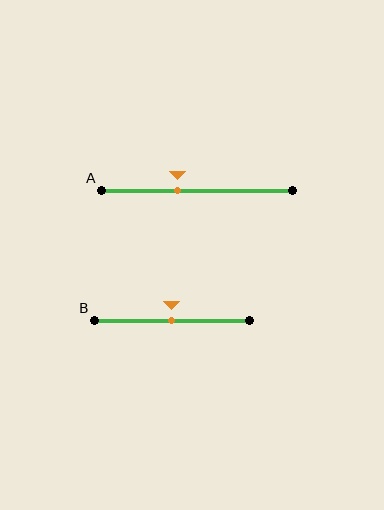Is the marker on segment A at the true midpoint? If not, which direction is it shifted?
No, the marker on segment A is shifted to the left by about 10% of the segment length.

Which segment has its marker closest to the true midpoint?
Segment B has its marker closest to the true midpoint.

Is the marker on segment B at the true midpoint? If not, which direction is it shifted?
Yes, the marker on segment B is at the true midpoint.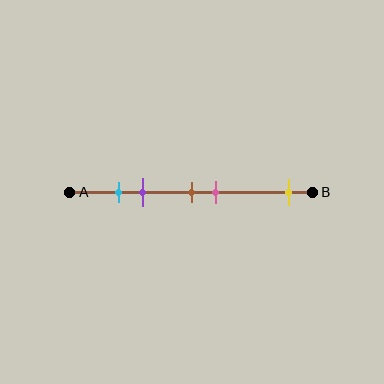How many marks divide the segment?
There are 5 marks dividing the segment.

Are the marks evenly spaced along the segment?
No, the marks are not evenly spaced.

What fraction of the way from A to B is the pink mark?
The pink mark is approximately 60% (0.6) of the way from A to B.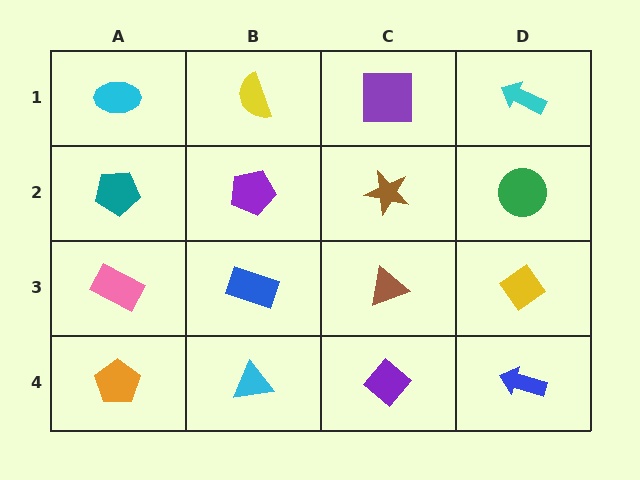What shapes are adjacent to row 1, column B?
A purple pentagon (row 2, column B), a cyan ellipse (row 1, column A), a purple square (row 1, column C).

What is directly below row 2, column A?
A pink rectangle.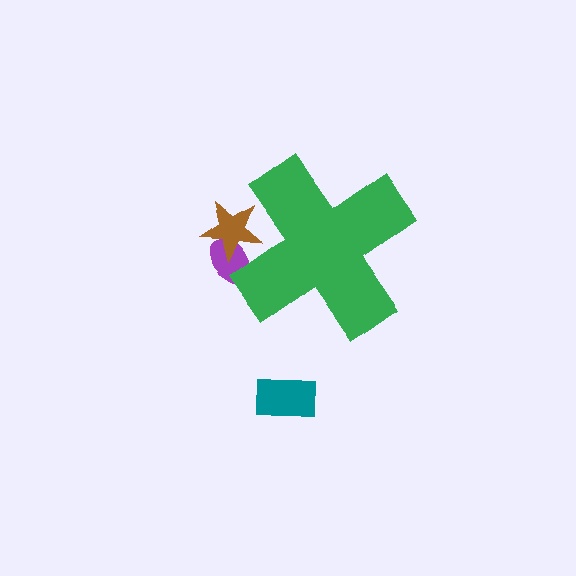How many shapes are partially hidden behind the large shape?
2 shapes are partially hidden.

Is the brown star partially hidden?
Yes, the brown star is partially hidden behind the green cross.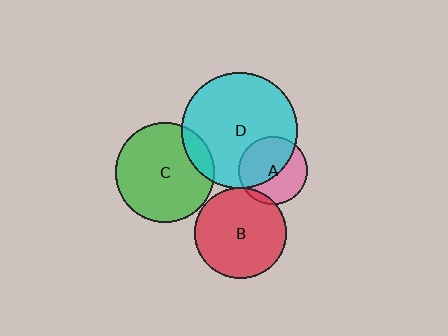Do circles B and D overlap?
Yes.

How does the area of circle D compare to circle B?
Approximately 1.6 times.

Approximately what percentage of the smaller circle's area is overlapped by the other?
Approximately 5%.